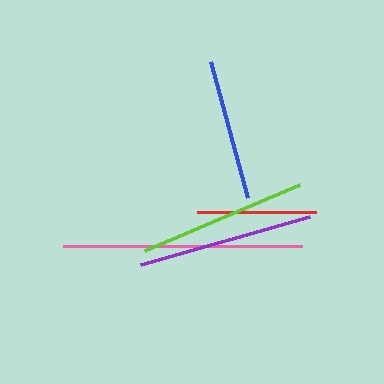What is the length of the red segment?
The red segment is approximately 119 pixels long.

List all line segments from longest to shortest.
From longest to shortest: pink, purple, lime, blue, red.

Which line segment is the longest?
The pink line is the longest at approximately 240 pixels.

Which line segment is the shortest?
The red line is the shortest at approximately 119 pixels.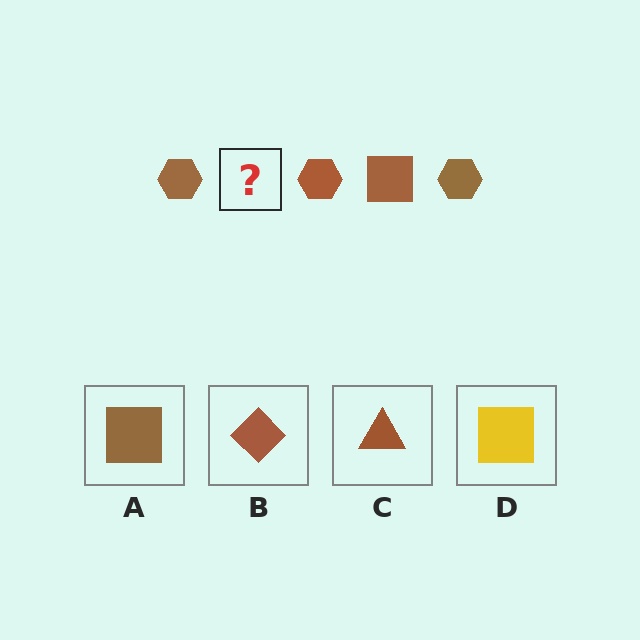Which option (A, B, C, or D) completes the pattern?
A.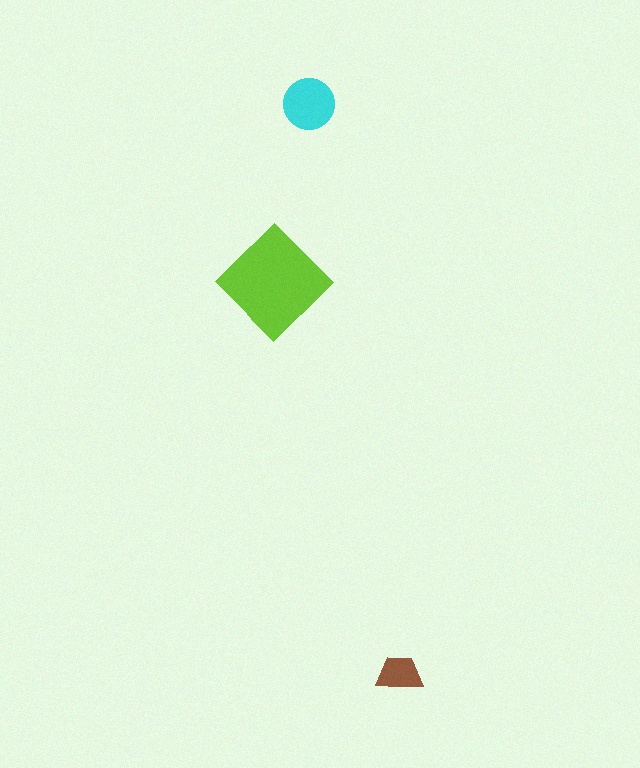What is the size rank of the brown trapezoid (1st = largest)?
3rd.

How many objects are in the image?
There are 3 objects in the image.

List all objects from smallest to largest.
The brown trapezoid, the cyan circle, the lime diamond.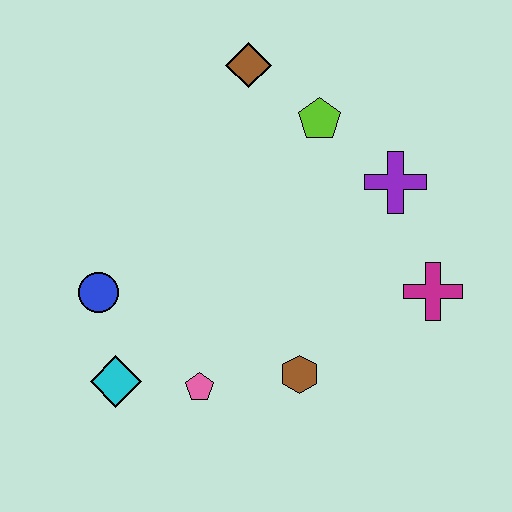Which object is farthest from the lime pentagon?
The cyan diamond is farthest from the lime pentagon.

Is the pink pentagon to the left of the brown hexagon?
Yes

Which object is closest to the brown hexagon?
The pink pentagon is closest to the brown hexagon.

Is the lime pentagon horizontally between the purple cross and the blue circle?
Yes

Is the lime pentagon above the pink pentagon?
Yes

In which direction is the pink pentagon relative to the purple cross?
The pink pentagon is below the purple cross.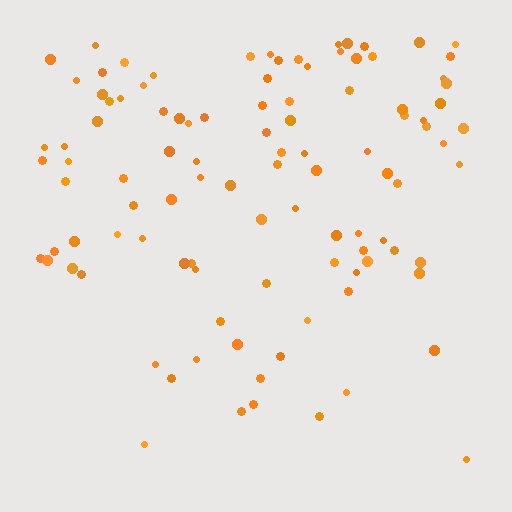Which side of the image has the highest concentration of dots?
The top.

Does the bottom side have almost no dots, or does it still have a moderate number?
Still a moderate number, just noticeably fewer than the top.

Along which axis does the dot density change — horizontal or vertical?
Vertical.